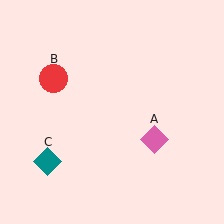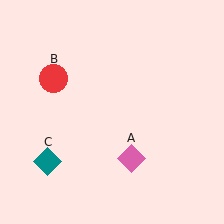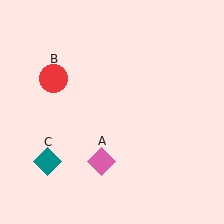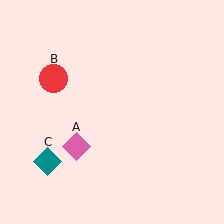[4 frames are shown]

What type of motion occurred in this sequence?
The pink diamond (object A) rotated clockwise around the center of the scene.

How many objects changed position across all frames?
1 object changed position: pink diamond (object A).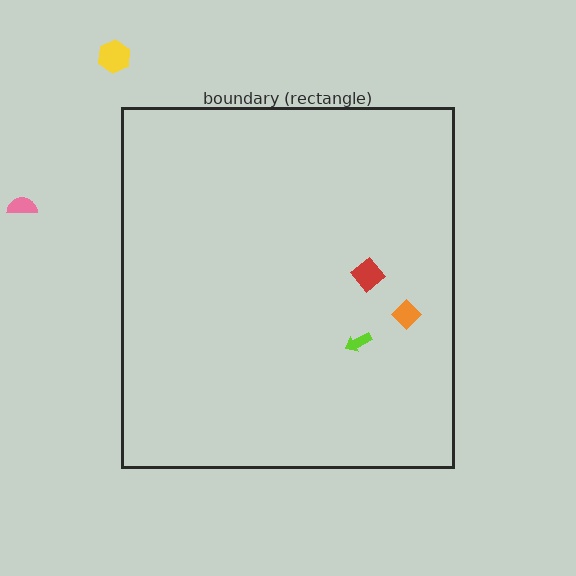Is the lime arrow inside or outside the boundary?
Inside.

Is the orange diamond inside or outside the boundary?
Inside.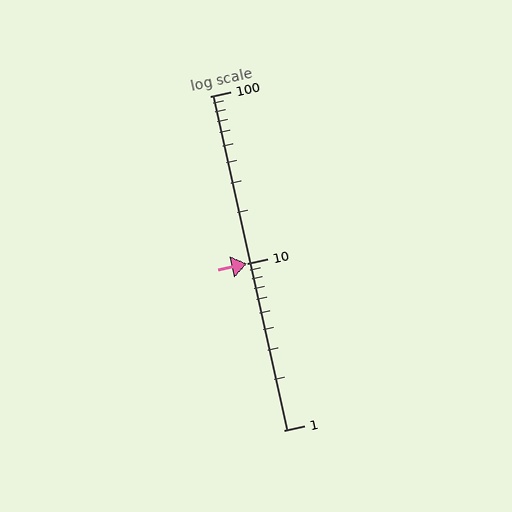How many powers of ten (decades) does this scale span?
The scale spans 2 decades, from 1 to 100.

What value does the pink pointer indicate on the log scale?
The pointer indicates approximately 9.9.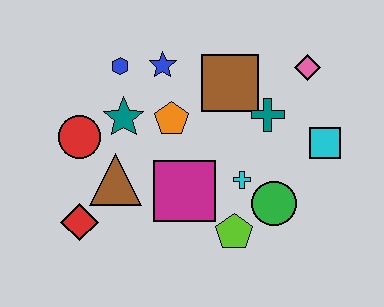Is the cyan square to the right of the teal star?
Yes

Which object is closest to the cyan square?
The teal cross is closest to the cyan square.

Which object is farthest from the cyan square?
The red diamond is farthest from the cyan square.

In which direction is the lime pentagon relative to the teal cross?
The lime pentagon is below the teal cross.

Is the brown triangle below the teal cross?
Yes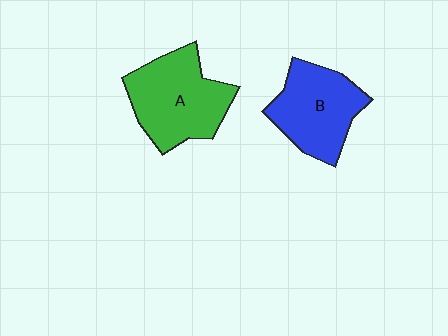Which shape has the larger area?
Shape A (green).